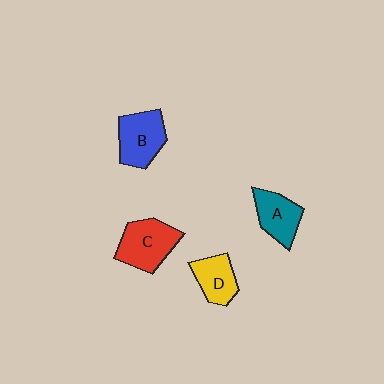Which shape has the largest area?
Shape C (red).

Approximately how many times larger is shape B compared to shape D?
Approximately 1.3 times.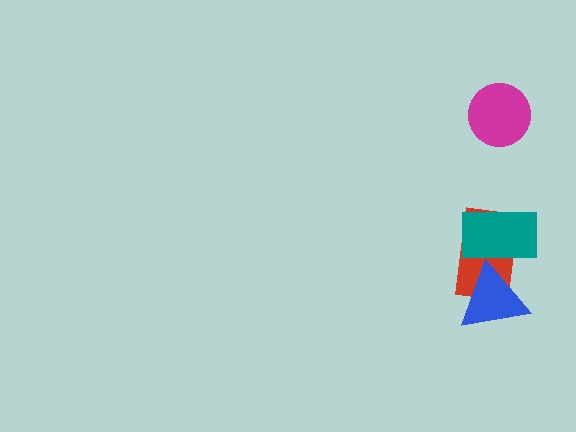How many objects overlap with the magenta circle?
0 objects overlap with the magenta circle.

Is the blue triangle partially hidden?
Yes, it is partially covered by another shape.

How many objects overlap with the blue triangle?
2 objects overlap with the blue triangle.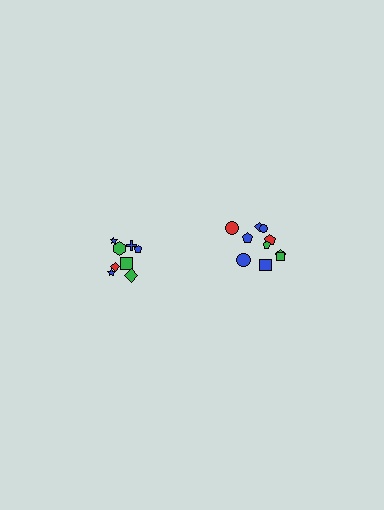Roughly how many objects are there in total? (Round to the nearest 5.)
Roughly 20 objects in total.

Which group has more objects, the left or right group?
The right group.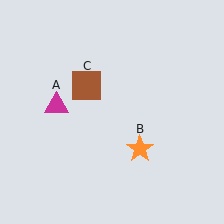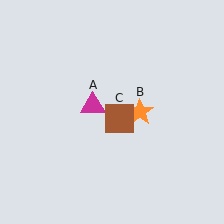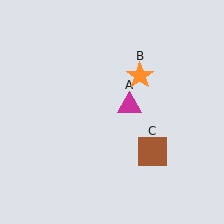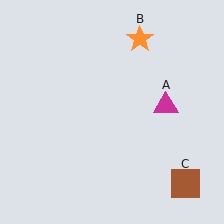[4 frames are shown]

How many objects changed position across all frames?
3 objects changed position: magenta triangle (object A), orange star (object B), brown square (object C).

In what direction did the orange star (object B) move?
The orange star (object B) moved up.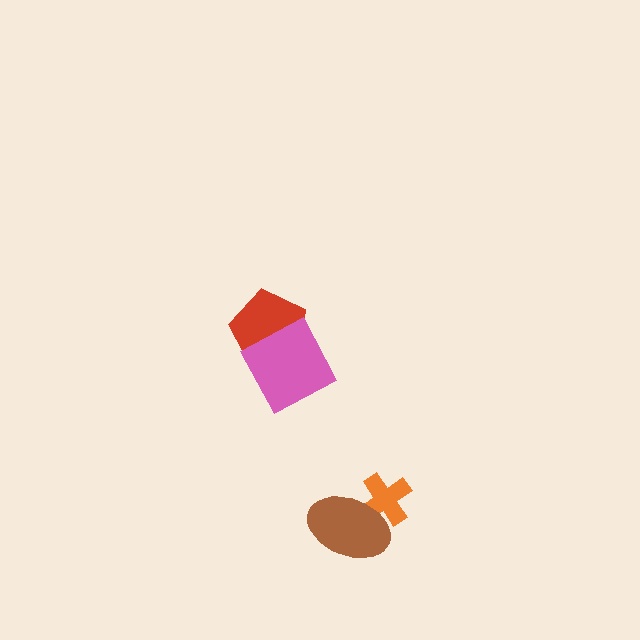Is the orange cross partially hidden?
Yes, it is partially covered by another shape.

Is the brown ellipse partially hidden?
No, no other shape covers it.